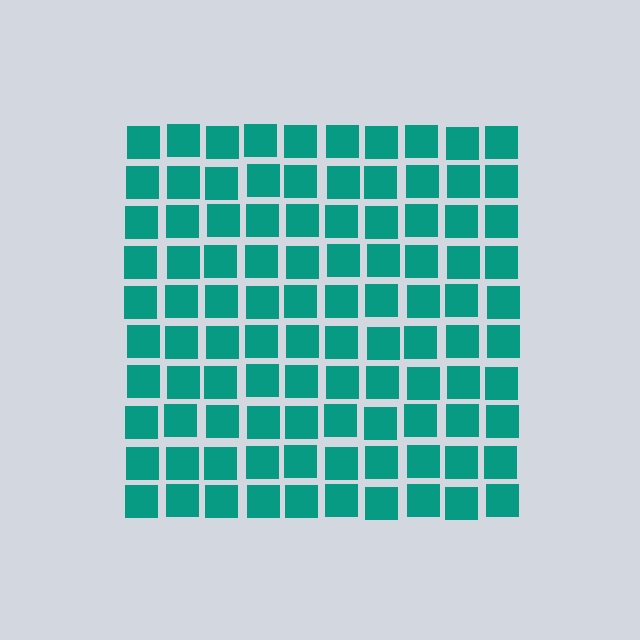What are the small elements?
The small elements are squares.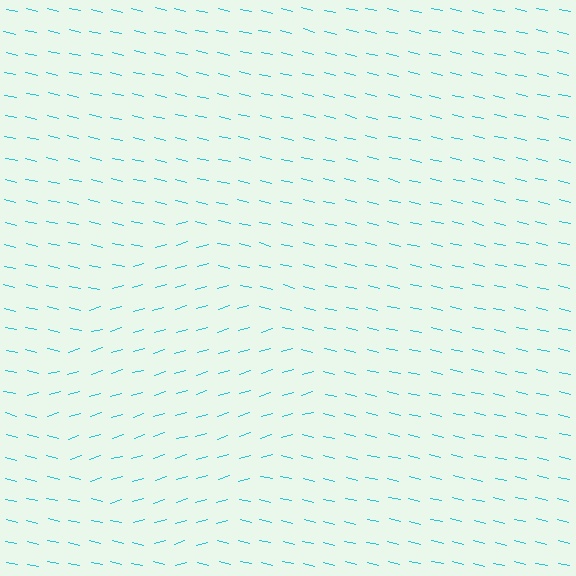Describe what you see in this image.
The image is filled with small cyan line segments. A diamond region in the image has lines oriented differently from the surrounding lines, creating a visible texture boundary.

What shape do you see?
I see a diamond.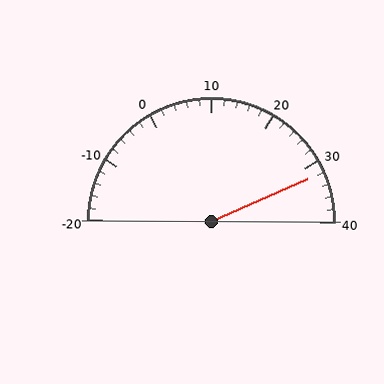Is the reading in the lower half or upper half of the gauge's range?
The reading is in the upper half of the range (-20 to 40).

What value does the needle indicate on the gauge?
The needle indicates approximately 32.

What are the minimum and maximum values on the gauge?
The gauge ranges from -20 to 40.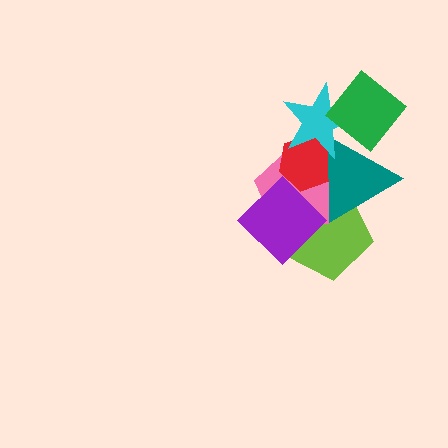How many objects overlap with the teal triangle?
6 objects overlap with the teal triangle.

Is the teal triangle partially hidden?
Yes, it is partially covered by another shape.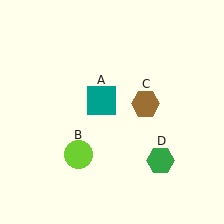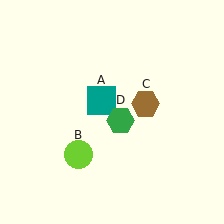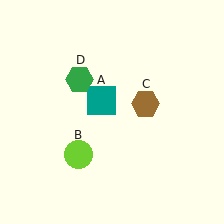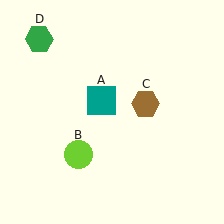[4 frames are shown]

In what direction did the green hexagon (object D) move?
The green hexagon (object D) moved up and to the left.